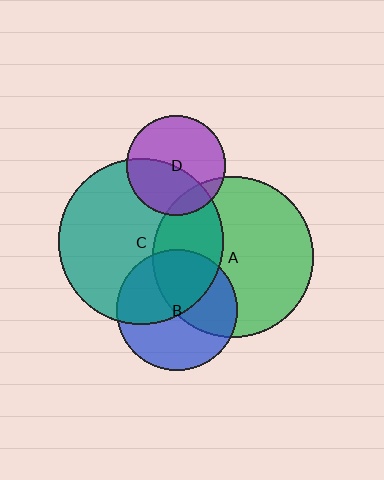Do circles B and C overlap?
Yes.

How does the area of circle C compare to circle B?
Approximately 1.9 times.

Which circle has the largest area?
Circle C (teal).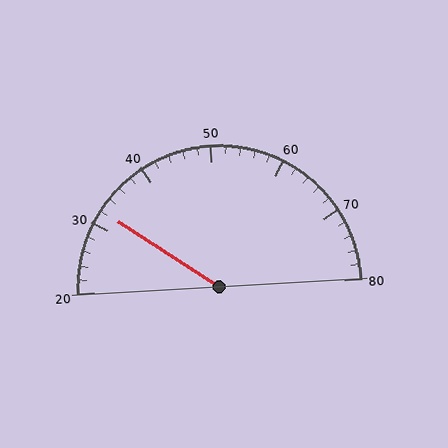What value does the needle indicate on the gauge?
The needle indicates approximately 32.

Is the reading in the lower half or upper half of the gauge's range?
The reading is in the lower half of the range (20 to 80).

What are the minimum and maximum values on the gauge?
The gauge ranges from 20 to 80.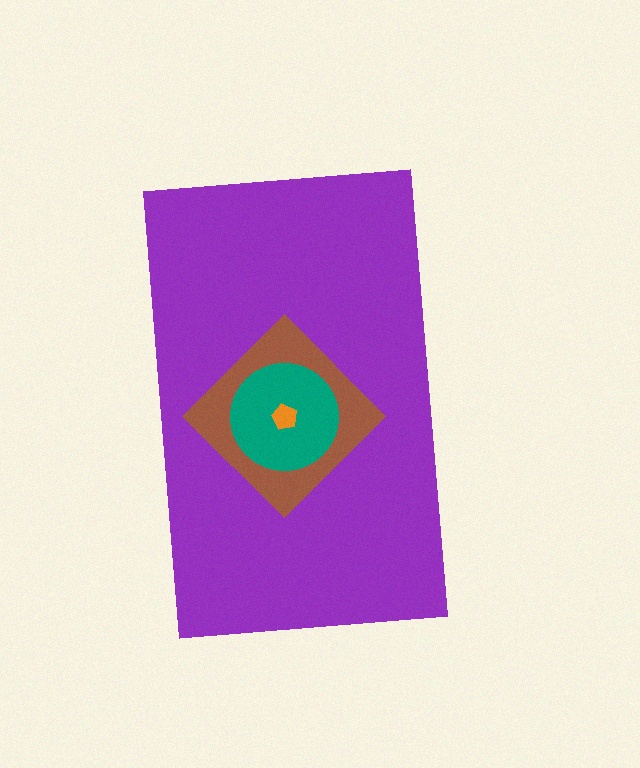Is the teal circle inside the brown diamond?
Yes.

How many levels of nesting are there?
4.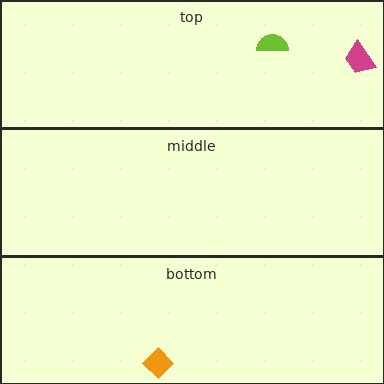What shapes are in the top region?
The lime semicircle, the magenta trapezoid.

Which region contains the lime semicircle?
The top region.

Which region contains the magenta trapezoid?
The top region.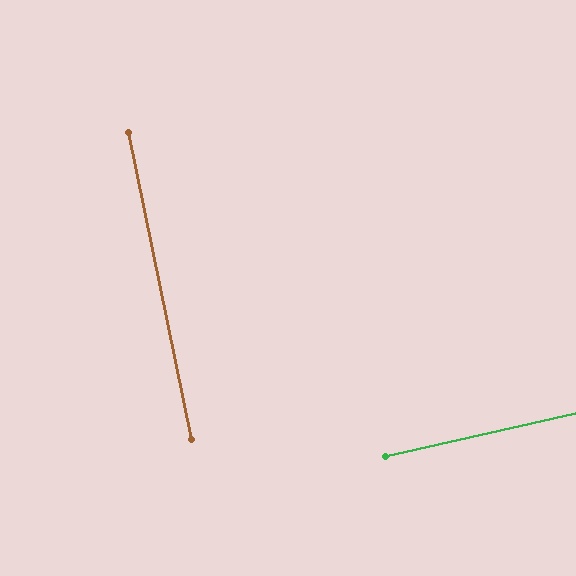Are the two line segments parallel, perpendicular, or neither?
Perpendicular — they meet at approximately 89°.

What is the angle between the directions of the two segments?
Approximately 89 degrees.